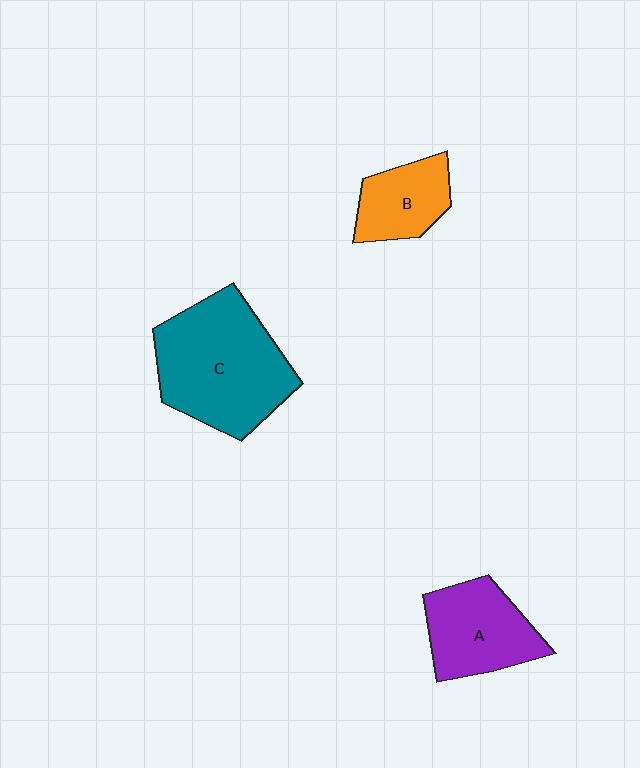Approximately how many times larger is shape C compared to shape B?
Approximately 2.3 times.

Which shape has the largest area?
Shape C (teal).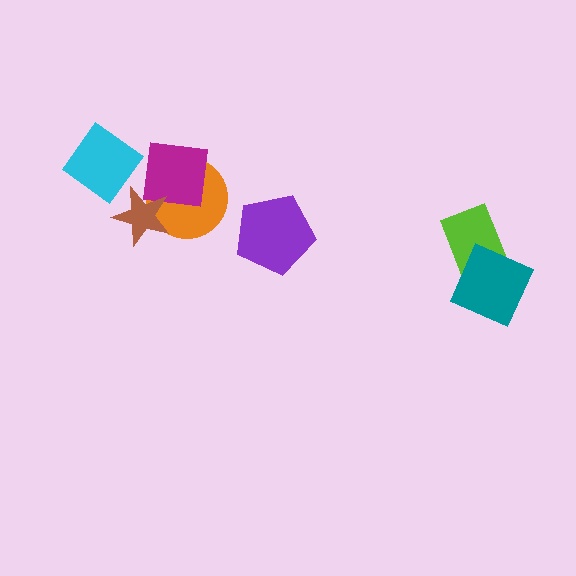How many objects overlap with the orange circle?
2 objects overlap with the orange circle.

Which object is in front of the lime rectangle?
The teal diamond is in front of the lime rectangle.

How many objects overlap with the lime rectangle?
1 object overlaps with the lime rectangle.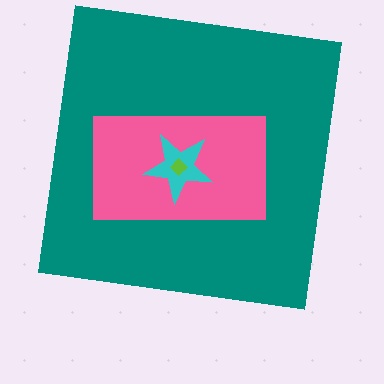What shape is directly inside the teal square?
The pink rectangle.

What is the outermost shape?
The teal square.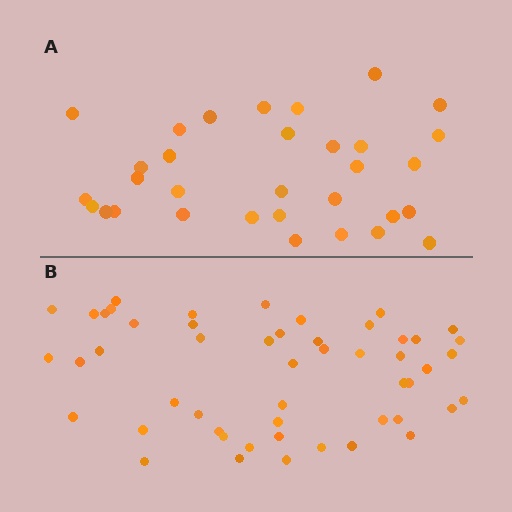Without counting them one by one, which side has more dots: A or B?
Region B (the bottom region) has more dots.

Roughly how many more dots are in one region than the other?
Region B has approximately 20 more dots than region A.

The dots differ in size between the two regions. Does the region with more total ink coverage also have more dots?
No. Region A has more total ink coverage because its dots are larger, but region B actually contains more individual dots. Total area can be misleading — the number of items is what matters here.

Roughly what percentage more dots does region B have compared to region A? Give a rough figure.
About 60% more.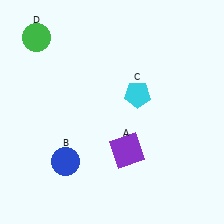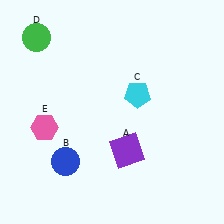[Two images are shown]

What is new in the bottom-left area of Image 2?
A pink hexagon (E) was added in the bottom-left area of Image 2.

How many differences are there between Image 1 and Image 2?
There is 1 difference between the two images.